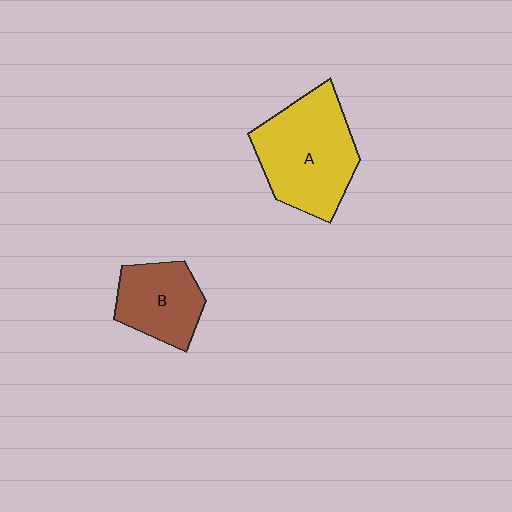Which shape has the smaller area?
Shape B (brown).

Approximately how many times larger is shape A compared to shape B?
Approximately 1.6 times.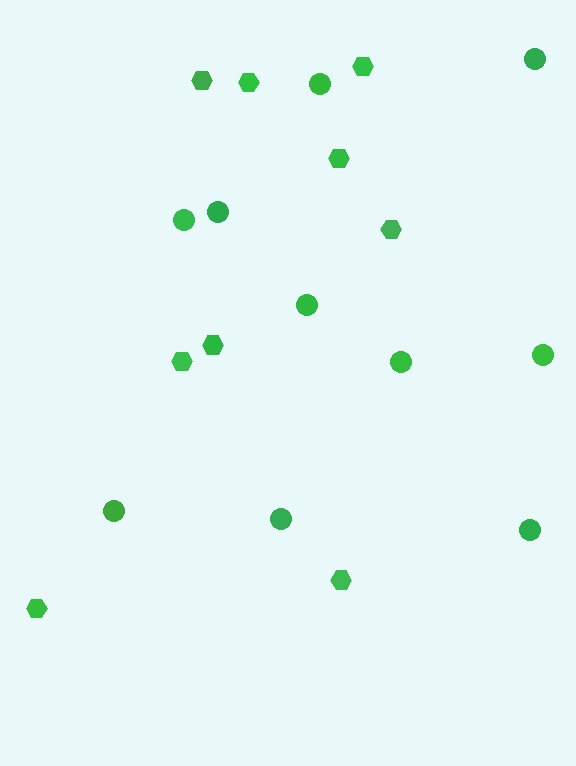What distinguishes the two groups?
There are 2 groups: one group of hexagons (9) and one group of circles (10).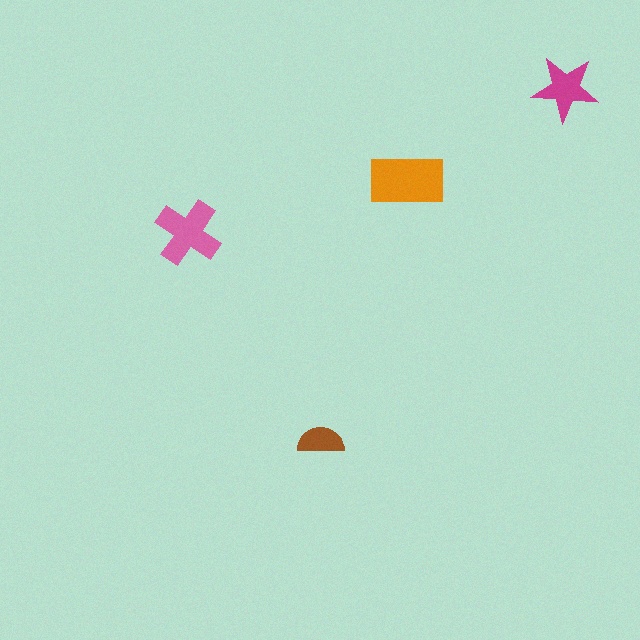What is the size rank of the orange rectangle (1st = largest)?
1st.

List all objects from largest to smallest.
The orange rectangle, the pink cross, the magenta star, the brown semicircle.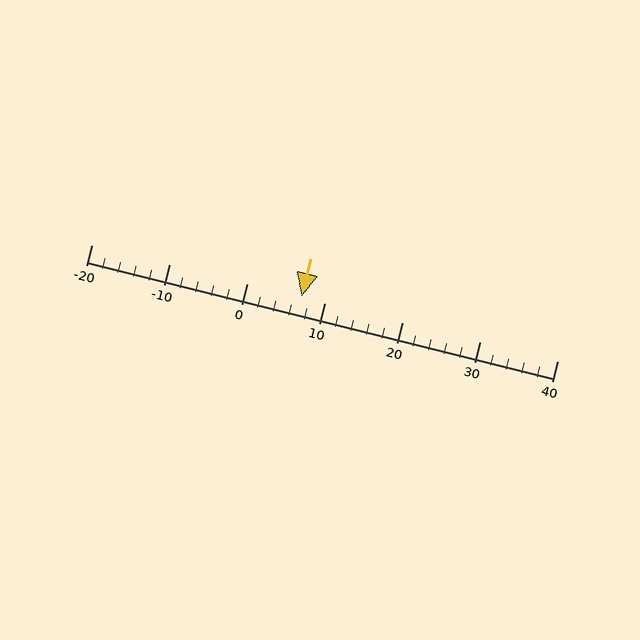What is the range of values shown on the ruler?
The ruler shows values from -20 to 40.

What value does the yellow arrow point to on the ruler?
The yellow arrow points to approximately 7.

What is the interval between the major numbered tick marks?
The major tick marks are spaced 10 units apart.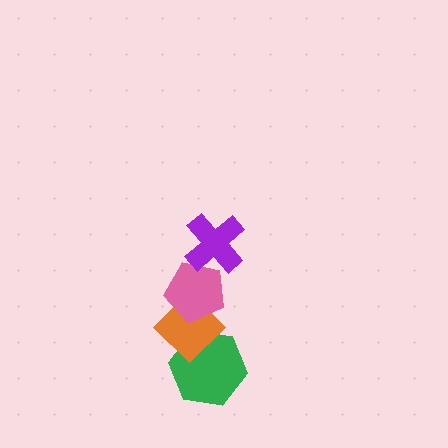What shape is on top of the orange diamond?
The pink pentagon is on top of the orange diamond.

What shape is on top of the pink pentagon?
The purple cross is on top of the pink pentagon.